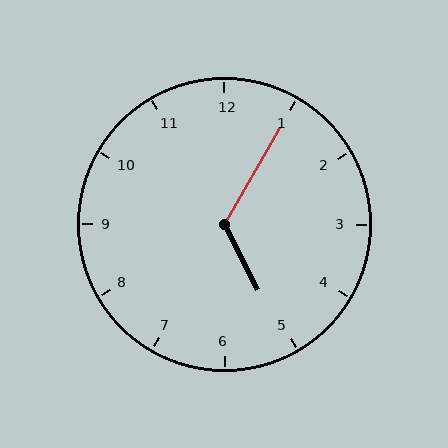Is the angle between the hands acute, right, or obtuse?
It is obtuse.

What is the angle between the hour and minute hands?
Approximately 122 degrees.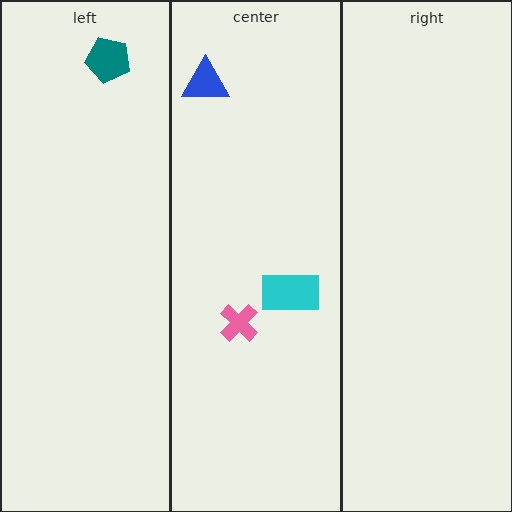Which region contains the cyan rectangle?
The center region.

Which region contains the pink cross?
The center region.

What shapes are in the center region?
The cyan rectangle, the pink cross, the blue triangle.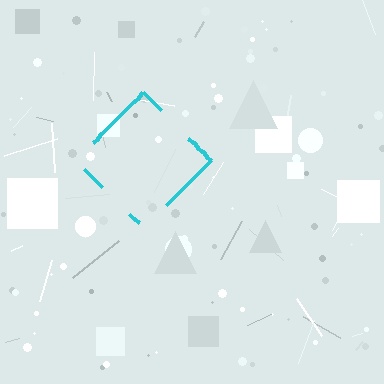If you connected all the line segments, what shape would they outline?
They would outline a diamond.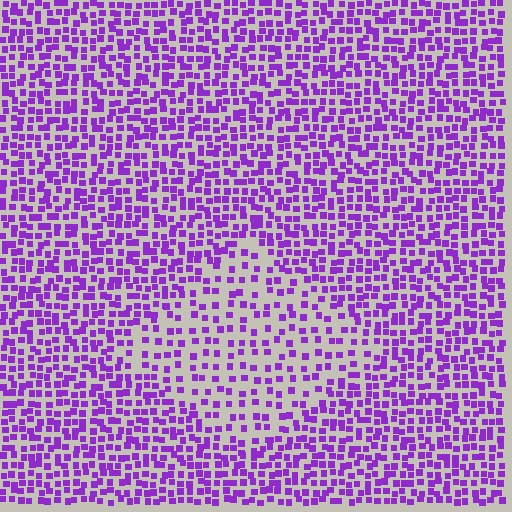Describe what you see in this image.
The image contains small purple elements arranged at two different densities. A diamond-shaped region is visible where the elements are less densely packed than the surrounding area.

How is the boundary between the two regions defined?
The boundary is defined by a change in element density (approximately 2.0x ratio). All elements are the same color, size, and shape.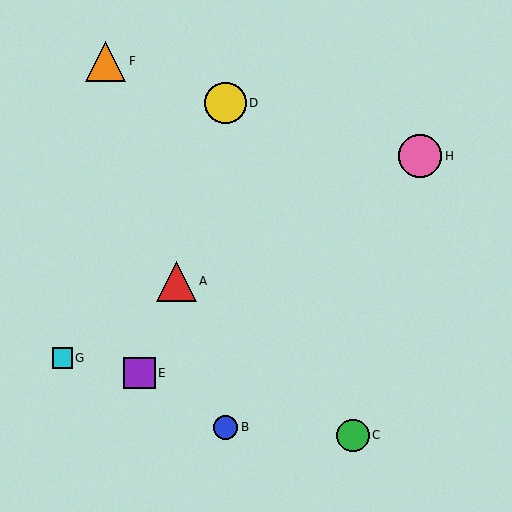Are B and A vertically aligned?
No, B is at x≈226 and A is at x≈176.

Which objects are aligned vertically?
Objects B, D are aligned vertically.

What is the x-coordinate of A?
Object A is at x≈176.